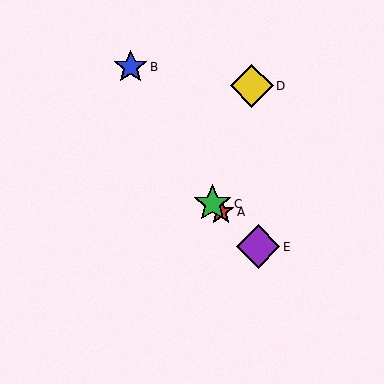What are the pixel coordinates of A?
Object A is at (221, 212).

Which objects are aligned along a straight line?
Objects A, C, E are aligned along a straight line.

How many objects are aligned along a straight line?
3 objects (A, C, E) are aligned along a straight line.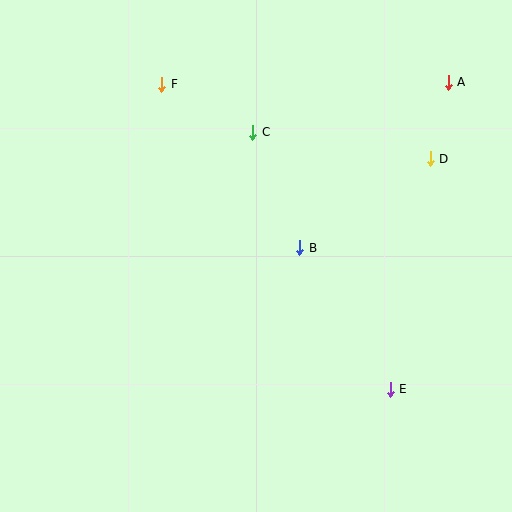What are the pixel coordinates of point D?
Point D is at (430, 159).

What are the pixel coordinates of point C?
Point C is at (253, 132).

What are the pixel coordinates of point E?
Point E is at (390, 389).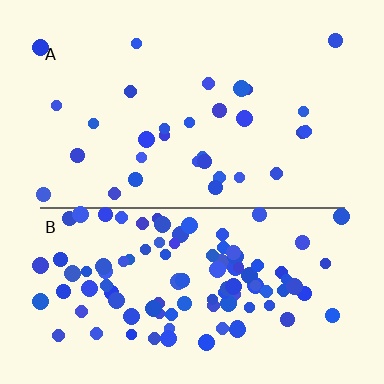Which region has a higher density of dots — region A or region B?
B (the bottom).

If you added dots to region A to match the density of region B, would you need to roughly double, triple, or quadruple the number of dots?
Approximately triple.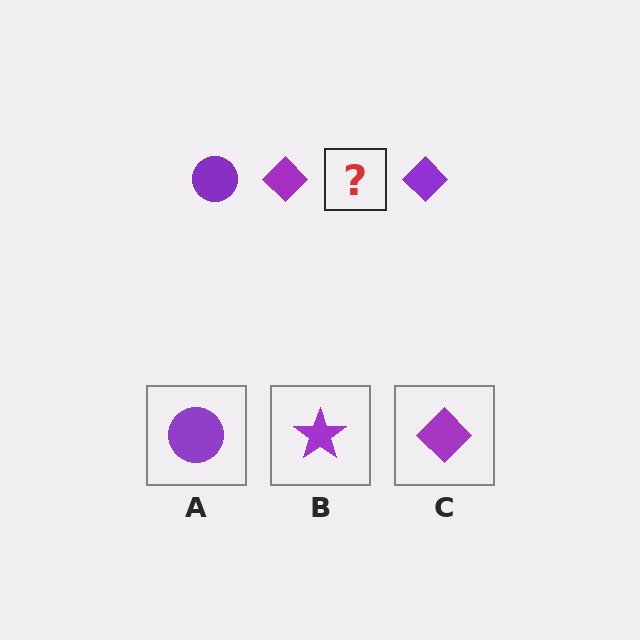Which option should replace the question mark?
Option A.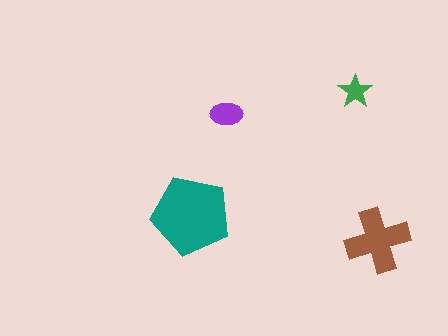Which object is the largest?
The teal pentagon.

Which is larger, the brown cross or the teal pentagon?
The teal pentagon.